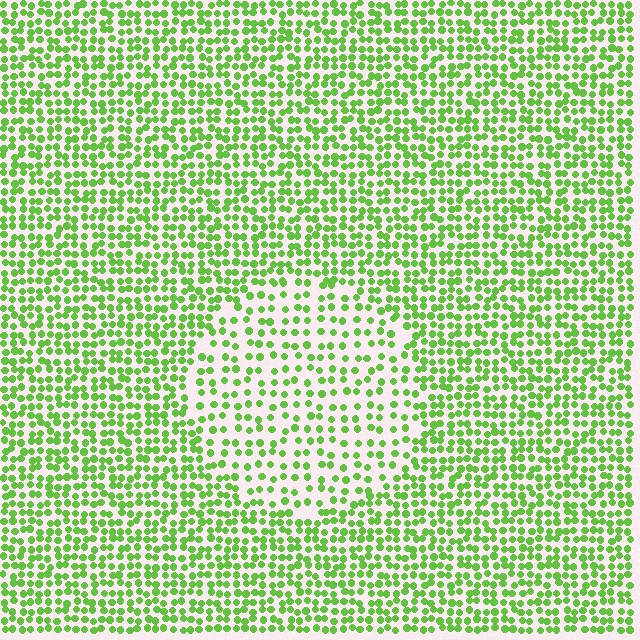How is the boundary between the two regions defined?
The boundary is defined by a change in element density (approximately 1.8x ratio). All elements are the same color, size, and shape.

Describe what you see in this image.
The image contains small lime elements arranged at two different densities. A circle-shaped region is visible where the elements are less densely packed than the surrounding area.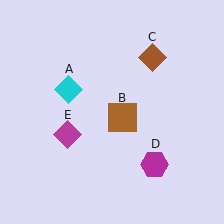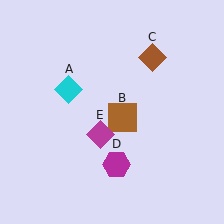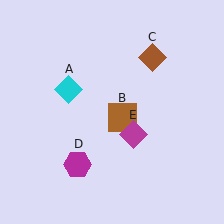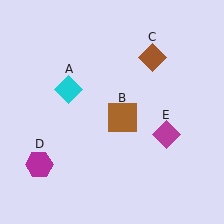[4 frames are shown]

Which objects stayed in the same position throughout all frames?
Cyan diamond (object A) and brown square (object B) and brown diamond (object C) remained stationary.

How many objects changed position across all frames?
2 objects changed position: magenta hexagon (object D), magenta diamond (object E).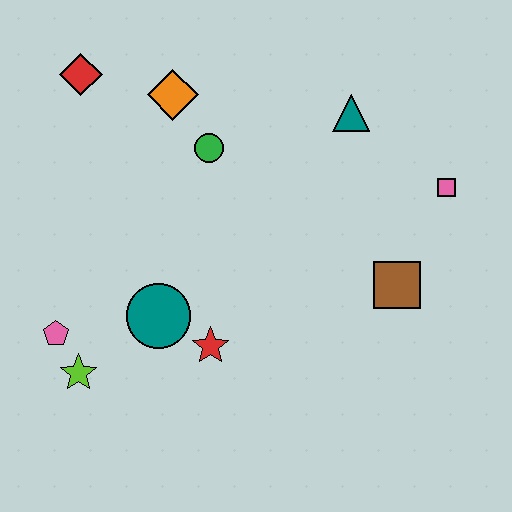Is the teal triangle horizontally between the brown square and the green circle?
Yes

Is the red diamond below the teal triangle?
No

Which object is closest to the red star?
The teal circle is closest to the red star.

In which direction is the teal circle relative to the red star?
The teal circle is to the left of the red star.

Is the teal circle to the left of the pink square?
Yes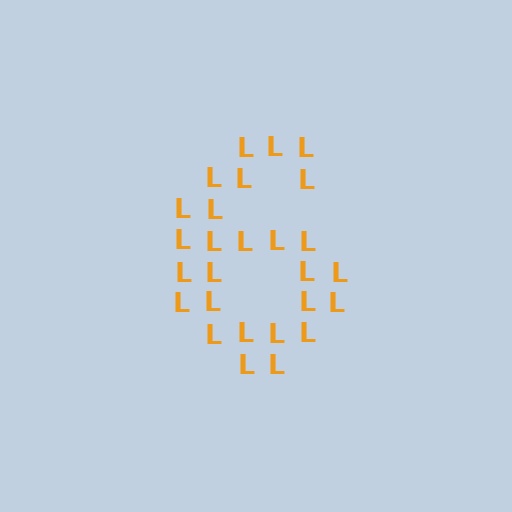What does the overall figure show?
The overall figure shows the digit 6.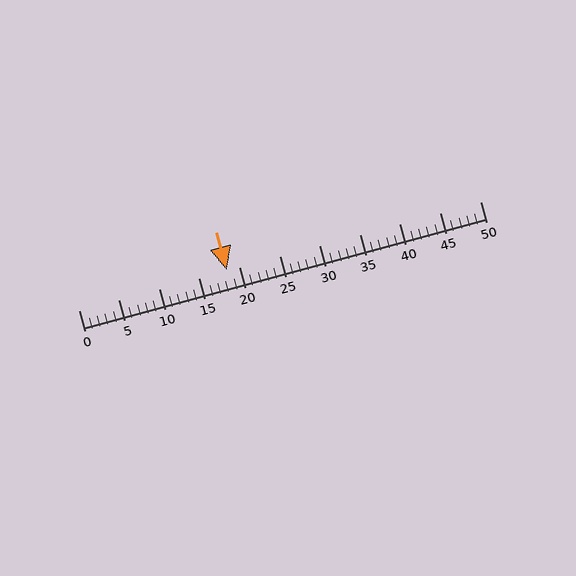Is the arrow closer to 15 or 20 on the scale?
The arrow is closer to 20.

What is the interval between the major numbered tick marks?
The major tick marks are spaced 5 units apart.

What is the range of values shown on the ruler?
The ruler shows values from 0 to 50.